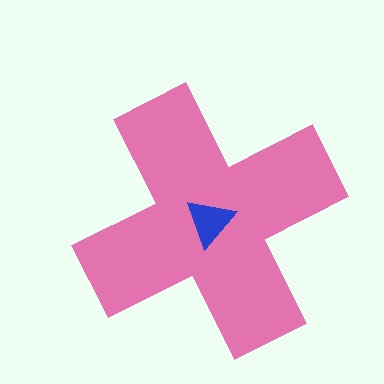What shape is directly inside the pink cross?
The blue triangle.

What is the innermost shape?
The blue triangle.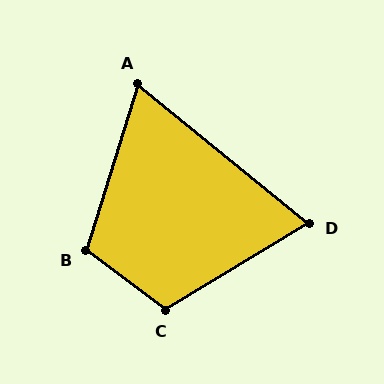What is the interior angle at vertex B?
Approximately 110 degrees (obtuse).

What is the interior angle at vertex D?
Approximately 70 degrees (acute).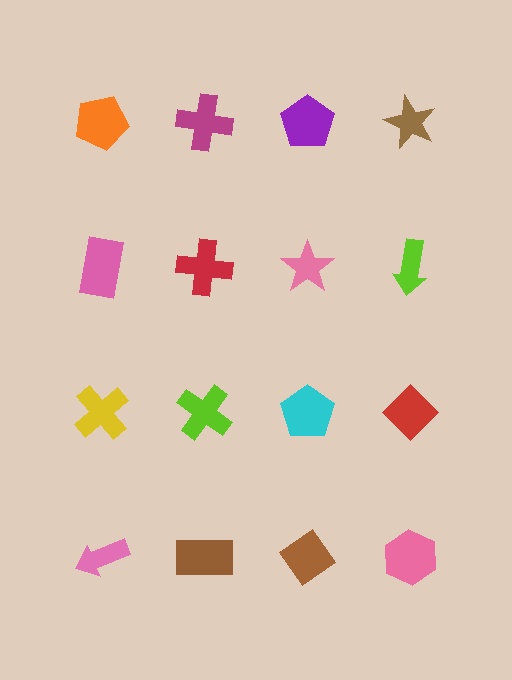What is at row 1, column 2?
A magenta cross.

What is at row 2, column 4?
A lime arrow.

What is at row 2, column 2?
A red cross.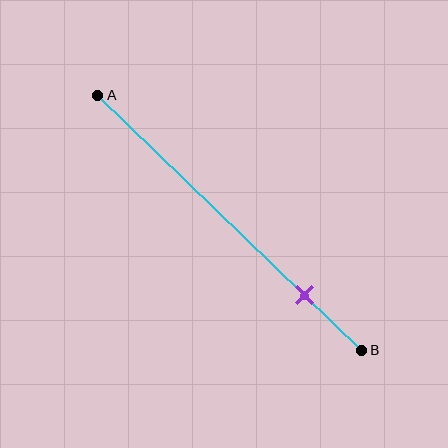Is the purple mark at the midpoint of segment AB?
No, the mark is at about 80% from A, not at the 50% midpoint.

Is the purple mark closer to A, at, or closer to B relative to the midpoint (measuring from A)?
The purple mark is closer to point B than the midpoint of segment AB.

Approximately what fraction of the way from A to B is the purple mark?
The purple mark is approximately 80% of the way from A to B.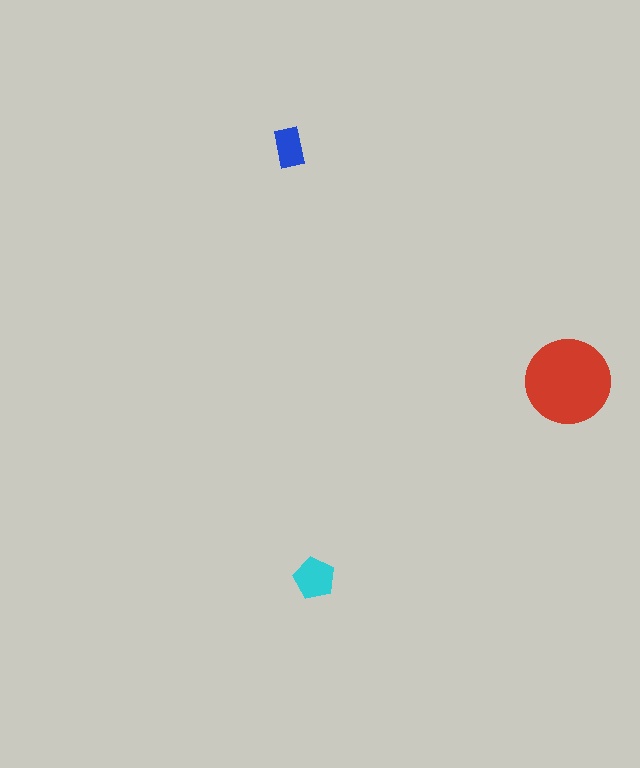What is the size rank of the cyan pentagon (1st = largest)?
2nd.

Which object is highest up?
The blue rectangle is topmost.